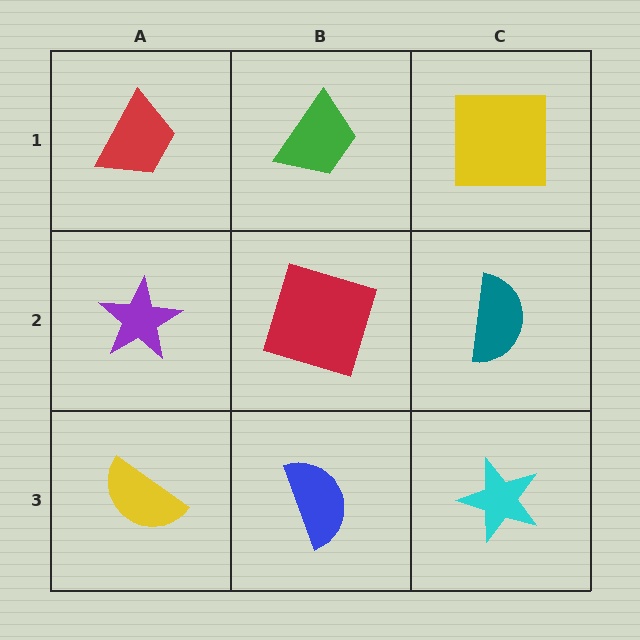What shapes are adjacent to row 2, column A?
A red trapezoid (row 1, column A), a yellow semicircle (row 3, column A), a red square (row 2, column B).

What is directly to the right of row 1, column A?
A green trapezoid.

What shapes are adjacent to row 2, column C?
A yellow square (row 1, column C), a cyan star (row 3, column C), a red square (row 2, column B).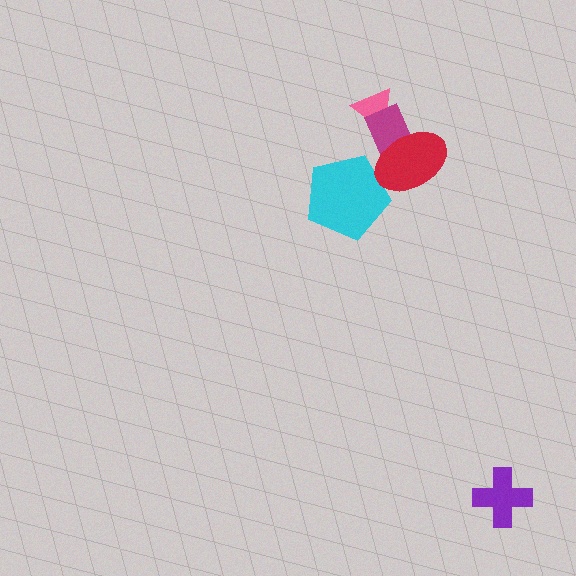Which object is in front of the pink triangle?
The magenta rectangle is in front of the pink triangle.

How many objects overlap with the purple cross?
0 objects overlap with the purple cross.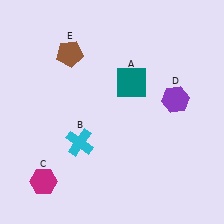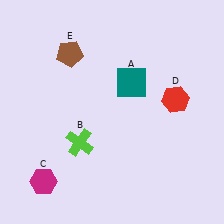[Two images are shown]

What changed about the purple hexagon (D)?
In Image 1, D is purple. In Image 2, it changed to red.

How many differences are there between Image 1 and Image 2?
There are 2 differences between the two images.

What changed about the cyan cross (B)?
In Image 1, B is cyan. In Image 2, it changed to lime.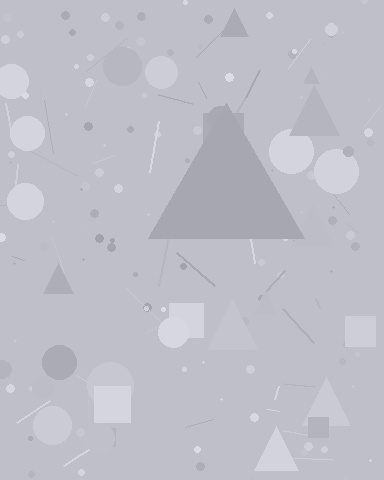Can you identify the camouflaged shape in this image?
The camouflaged shape is a triangle.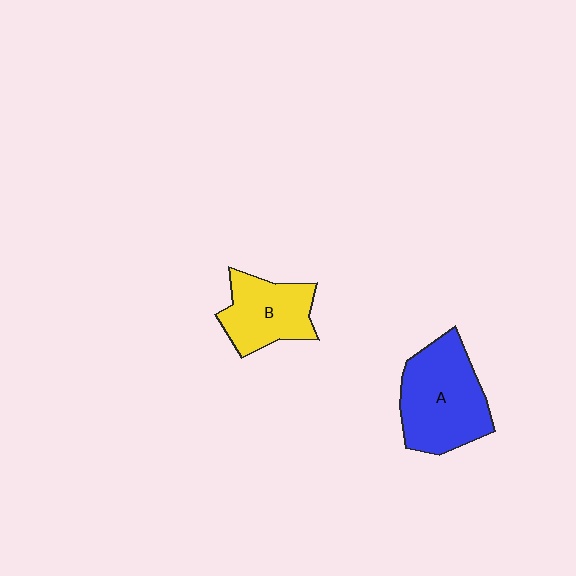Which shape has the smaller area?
Shape B (yellow).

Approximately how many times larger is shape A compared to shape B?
Approximately 1.4 times.